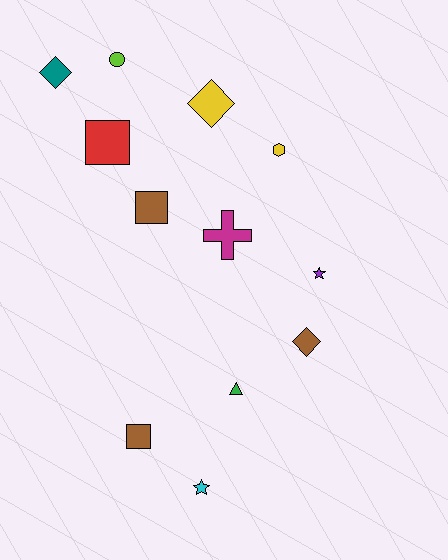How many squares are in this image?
There are 3 squares.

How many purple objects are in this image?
There is 1 purple object.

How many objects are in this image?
There are 12 objects.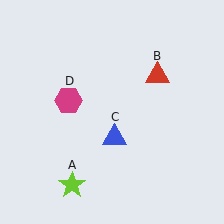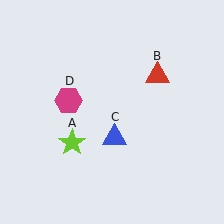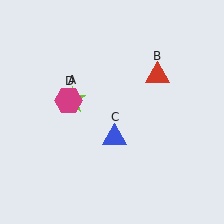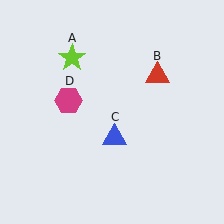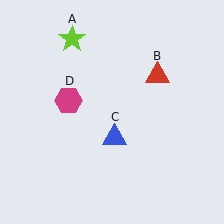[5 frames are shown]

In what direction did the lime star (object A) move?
The lime star (object A) moved up.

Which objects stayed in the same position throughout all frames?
Red triangle (object B) and blue triangle (object C) and magenta hexagon (object D) remained stationary.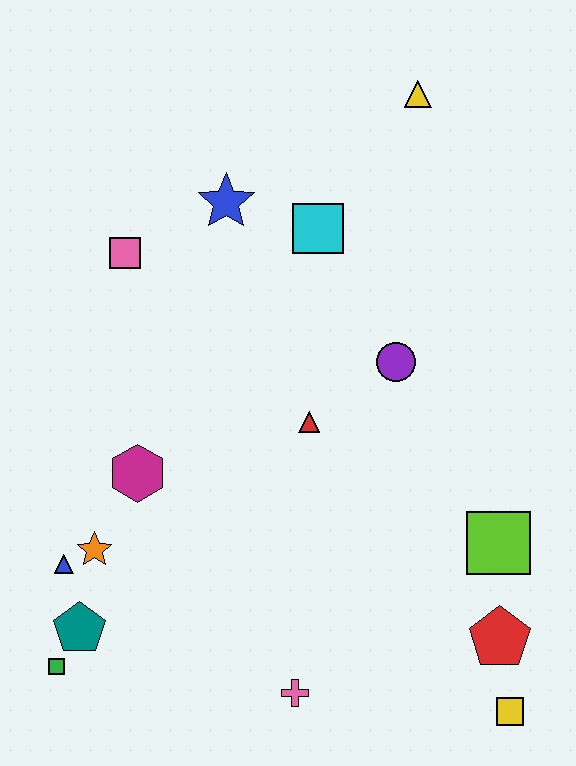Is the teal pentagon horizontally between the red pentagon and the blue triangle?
Yes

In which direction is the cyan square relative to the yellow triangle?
The cyan square is below the yellow triangle.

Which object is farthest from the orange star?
The yellow triangle is farthest from the orange star.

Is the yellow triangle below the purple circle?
No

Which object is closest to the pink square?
The blue star is closest to the pink square.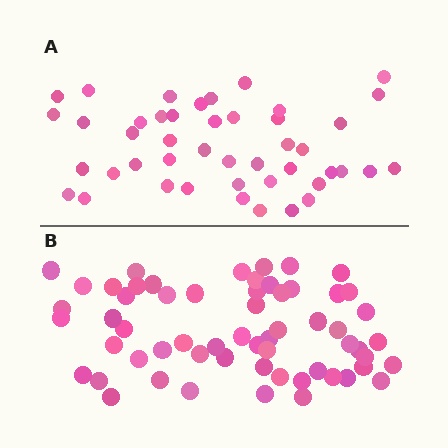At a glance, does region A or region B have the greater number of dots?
Region B (the bottom region) has more dots.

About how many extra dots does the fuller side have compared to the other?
Region B has approximately 15 more dots than region A.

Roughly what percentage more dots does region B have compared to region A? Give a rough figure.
About 35% more.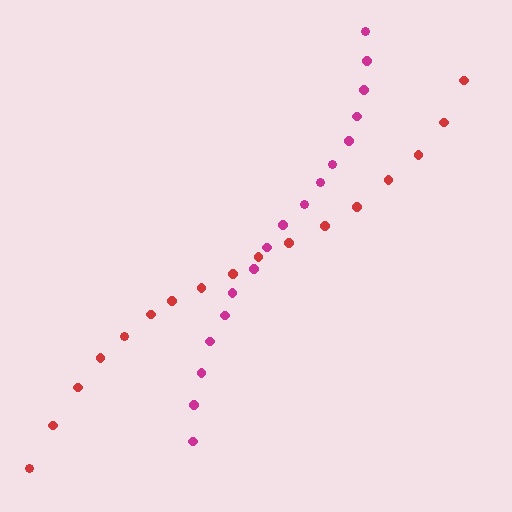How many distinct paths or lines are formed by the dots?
There are 2 distinct paths.